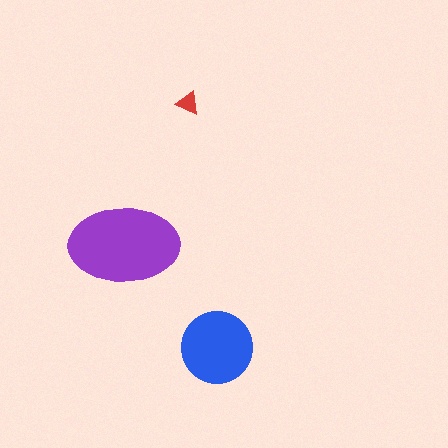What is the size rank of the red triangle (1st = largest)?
3rd.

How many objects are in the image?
There are 3 objects in the image.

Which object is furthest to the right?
The blue circle is rightmost.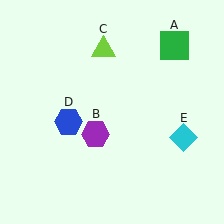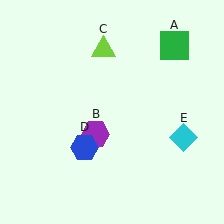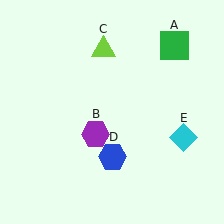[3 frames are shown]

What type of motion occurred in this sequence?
The blue hexagon (object D) rotated counterclockwise around the center of the scene.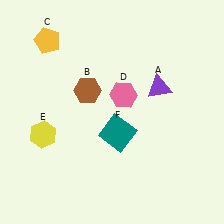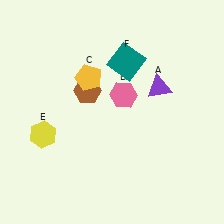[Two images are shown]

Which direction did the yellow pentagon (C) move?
The yellow pentagon (C) moved right.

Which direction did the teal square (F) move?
The teal square (F) moved up.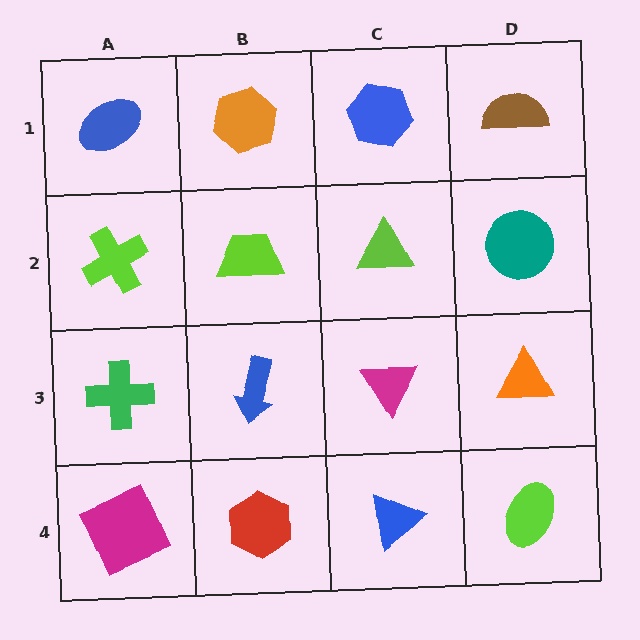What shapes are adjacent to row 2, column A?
A blue ellipse (row 1, column A), a green cross (row 3, column A), a lime trapezoid (row 2, column B).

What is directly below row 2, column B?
A blue arrow.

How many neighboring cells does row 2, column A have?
3.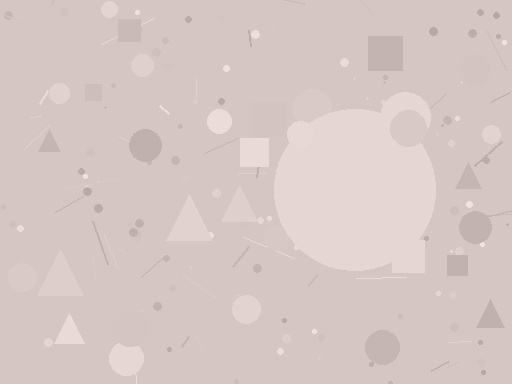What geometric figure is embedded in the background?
A circle is embedded in the background.